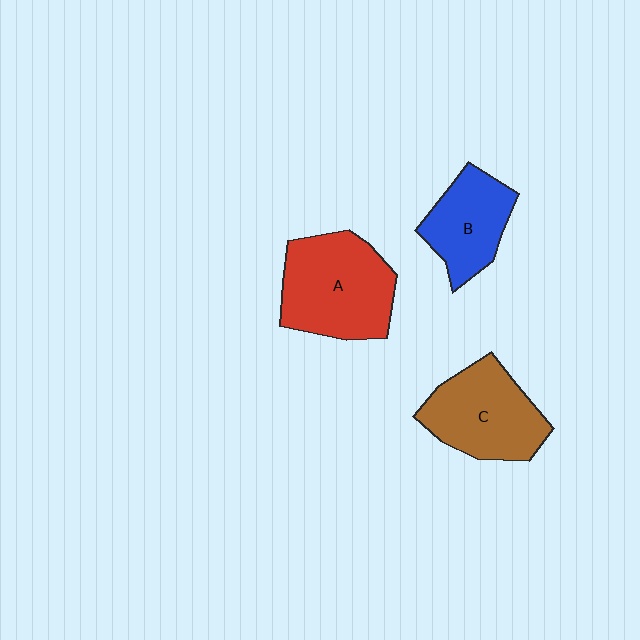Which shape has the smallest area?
Shape B (blue).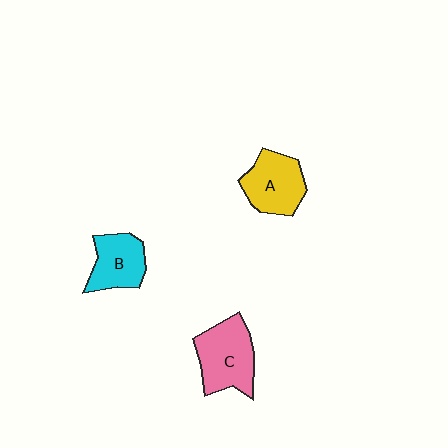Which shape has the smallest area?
Shape B (cyan).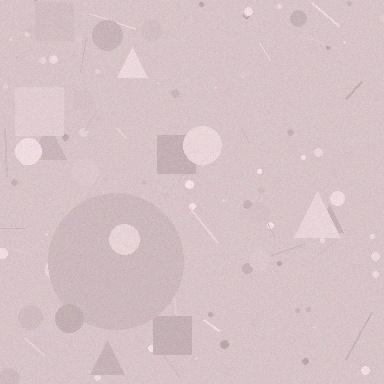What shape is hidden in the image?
A circle is hidden in the image.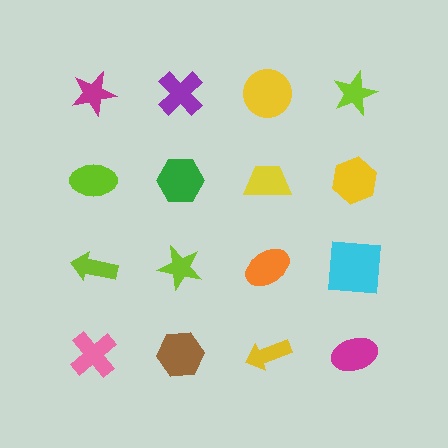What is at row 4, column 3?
A yellow arrow.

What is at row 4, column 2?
A brown hexagon.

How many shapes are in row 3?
4 shapes.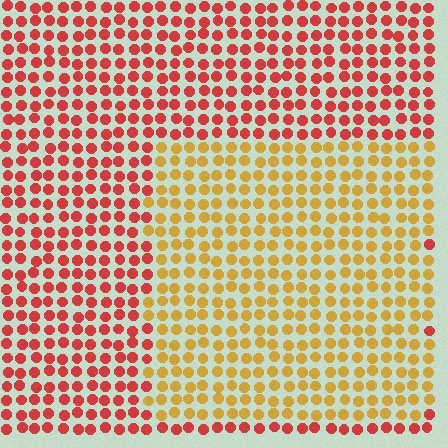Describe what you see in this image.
The image is filled with small red elements in a uniform arrangement. A rectangle-shaped region is visible where the elements are tinted to a slightly different hue, forming a subtle color boundary.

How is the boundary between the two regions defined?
The boundary is defined purely by a slight shift in hue (about 45 degrees). Spacing, size, and orientation are identical on both sides.